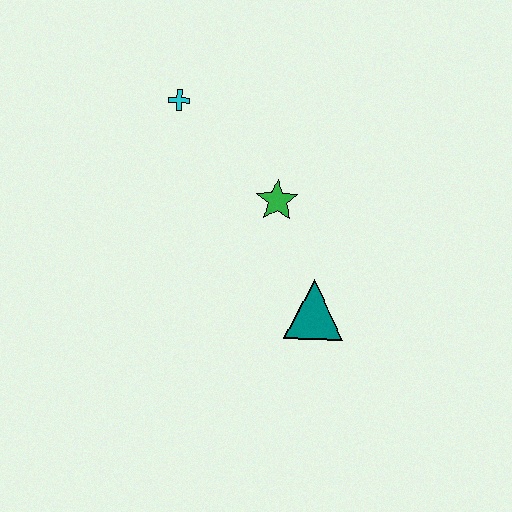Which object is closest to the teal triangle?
The green star is closest to the teal triangle.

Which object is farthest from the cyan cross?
The teal triangle is farthest from the cyan cross.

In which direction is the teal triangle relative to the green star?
The teal triangle is below the green star.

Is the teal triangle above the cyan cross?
No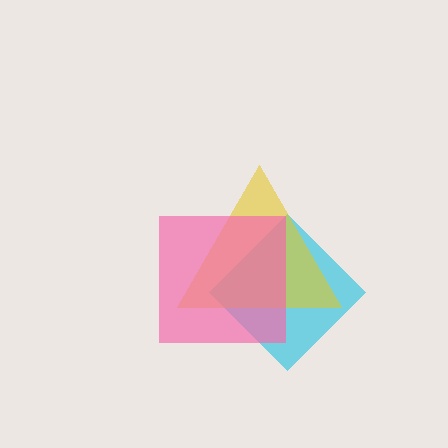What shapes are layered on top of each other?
The layered shapes are: a cyan diamond, a yellow triangle, a pink square.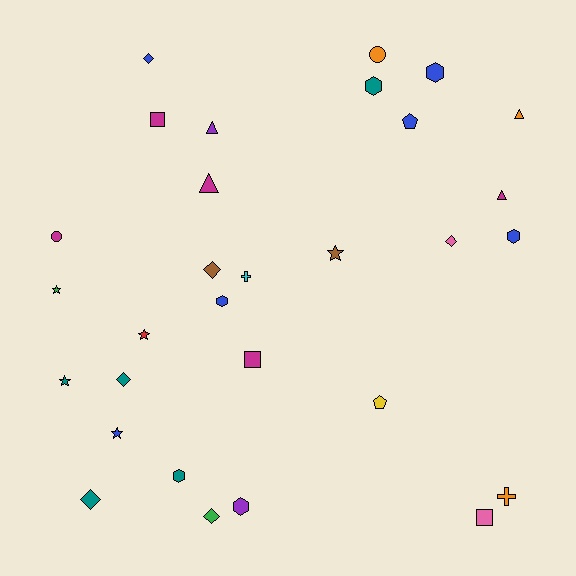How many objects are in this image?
There are 30 objects.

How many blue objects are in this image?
There are 6 blue objects.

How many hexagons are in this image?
There are 6 hexagons.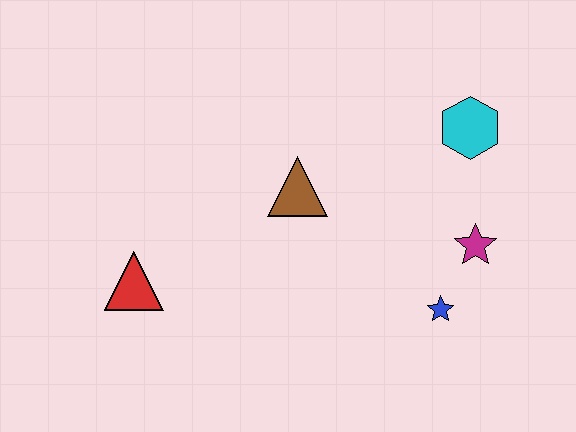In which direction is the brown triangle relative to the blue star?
The brown triangle is to the left of the blue star.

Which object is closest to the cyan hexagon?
The magenta star is closest to the cyan hexagon.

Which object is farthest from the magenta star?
The red triangle is farthest from the magenta star.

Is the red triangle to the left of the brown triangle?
Yes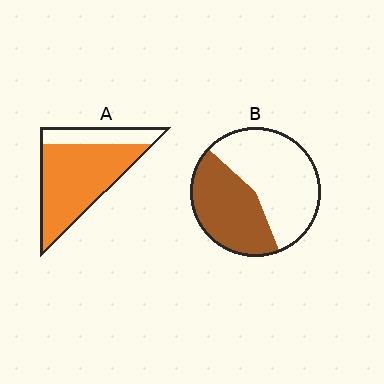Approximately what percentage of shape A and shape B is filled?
A is approximately 75% and B is approximately 45%.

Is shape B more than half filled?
No.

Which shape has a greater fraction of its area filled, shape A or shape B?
Shape A.